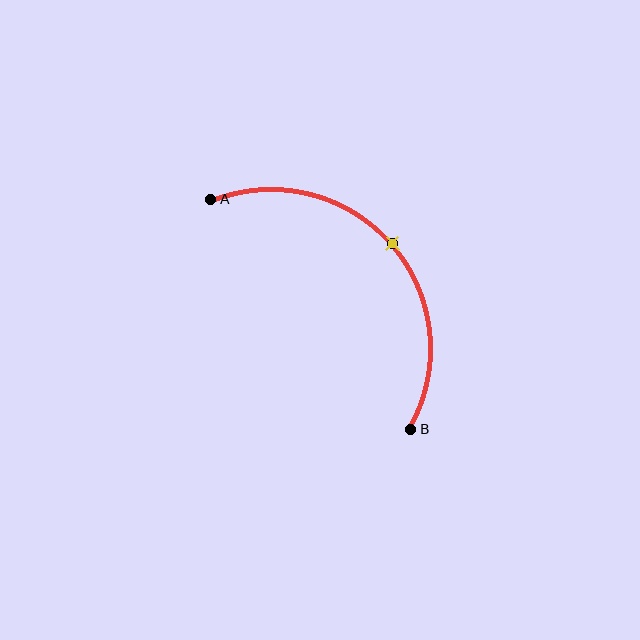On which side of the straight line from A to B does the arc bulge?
The arc bulges above and to the right of the straight line connecting A and B.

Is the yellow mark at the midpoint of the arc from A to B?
Yes. The yellow mark lies on the arc at equal arc-length from both A and B — it is the arc midpoint.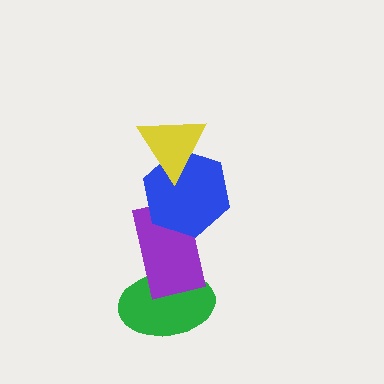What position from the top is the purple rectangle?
The purple rectangle is 3rd from the top.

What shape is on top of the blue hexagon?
The yellow triangle is on top of the blue hexagon.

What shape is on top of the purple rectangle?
The blue hexagon is on top of the purple rectangle.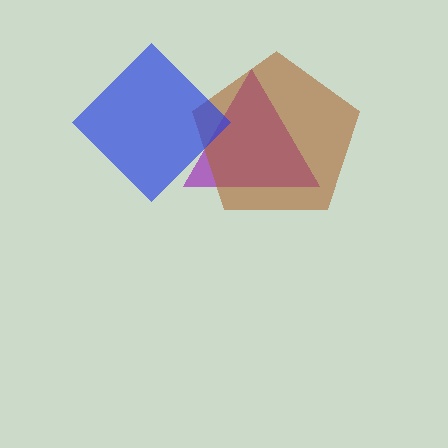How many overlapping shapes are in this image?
There are 3 overlapping shapes in the image.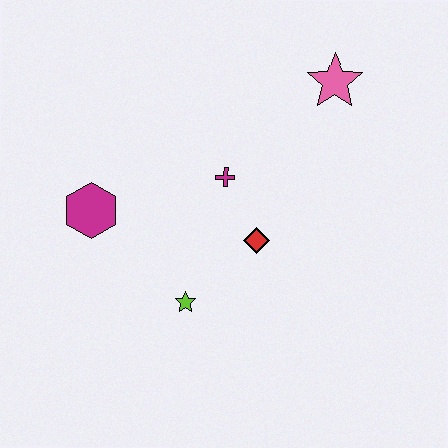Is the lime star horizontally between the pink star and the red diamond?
No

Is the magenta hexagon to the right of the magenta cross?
No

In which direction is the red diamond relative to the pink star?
The red diamond is below the pink star.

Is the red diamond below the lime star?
No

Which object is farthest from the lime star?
The pink star is farthest from the lime star.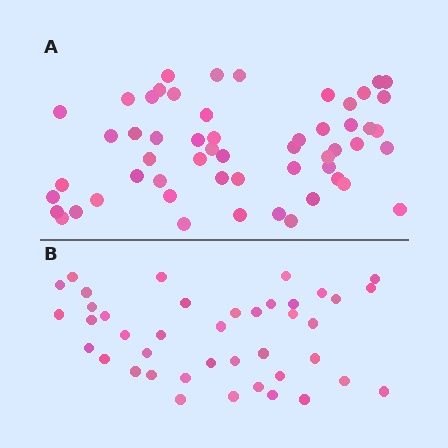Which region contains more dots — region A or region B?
Region A (the top region) has more dots.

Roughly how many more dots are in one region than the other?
Region A has approximately 15 more dots than region B.